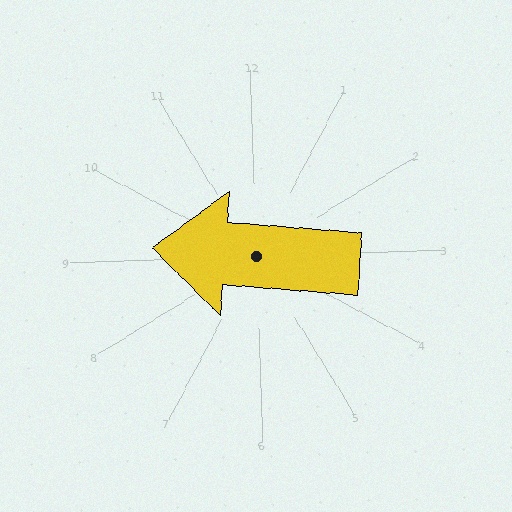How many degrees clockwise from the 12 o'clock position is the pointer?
Approximately 276 degrees.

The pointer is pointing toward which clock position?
Roughly 9 o'clock.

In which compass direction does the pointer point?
West.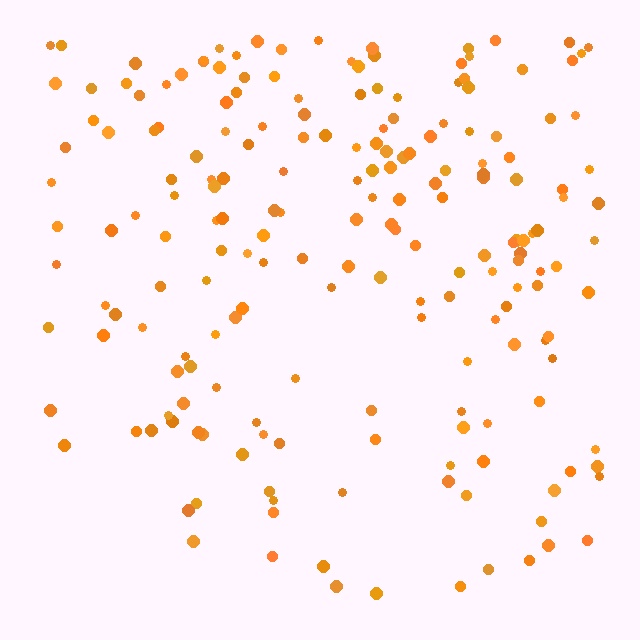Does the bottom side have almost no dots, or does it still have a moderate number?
Still a moderate number, just noticeably fewer than the top.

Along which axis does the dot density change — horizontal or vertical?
Vertical.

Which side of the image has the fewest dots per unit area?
The bottom.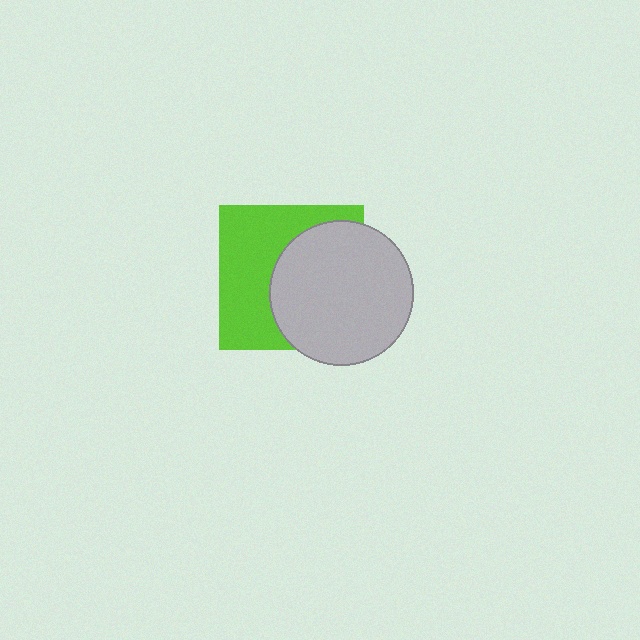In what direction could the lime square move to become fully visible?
The lime square could move left. That would shift it out from behind the light gray circle entirely.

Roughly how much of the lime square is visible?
About half of it is visible (roughly 49%).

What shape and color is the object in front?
The object in front is a light gray circle.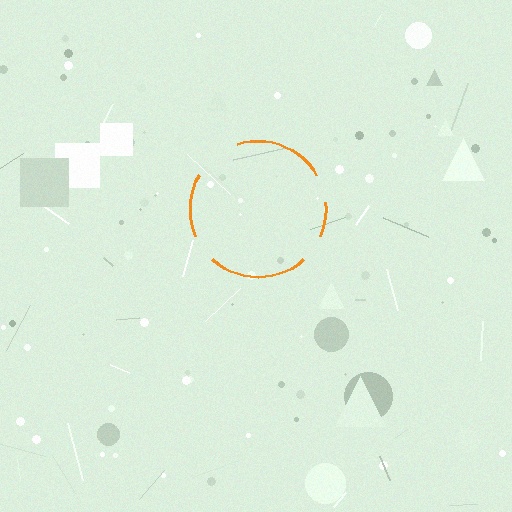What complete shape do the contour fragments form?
The contour fragments form a circle.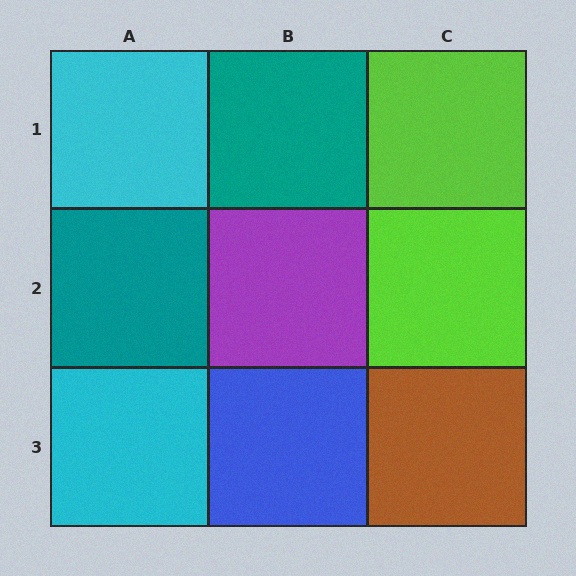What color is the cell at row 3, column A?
Cyan.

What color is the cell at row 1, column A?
Cyan.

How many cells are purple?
1 cell is purple.